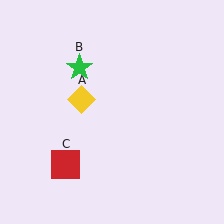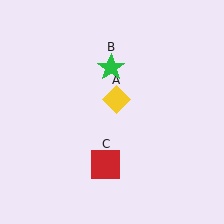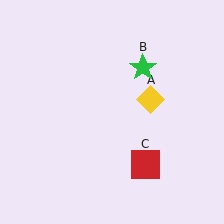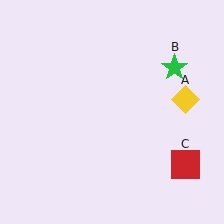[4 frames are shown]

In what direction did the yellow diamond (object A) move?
The yellow diamond (object A) moved right.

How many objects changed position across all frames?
3 objects changed position: yellow diamond (object A), green star (object B), red square (object C).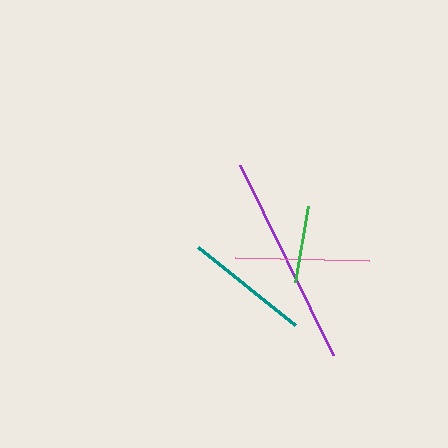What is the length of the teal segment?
The teal segment is approximately 124 pixels long.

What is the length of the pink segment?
The pink segment is approximately 134 pixels long.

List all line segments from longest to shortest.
From longest to shortest: purple, pink, teal, green.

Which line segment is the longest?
The purple line is the longest at approximately 211 pixels.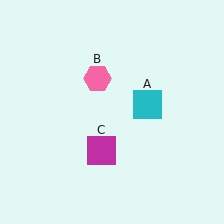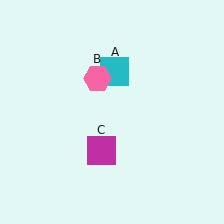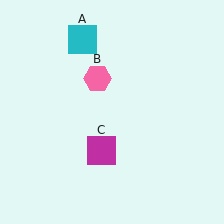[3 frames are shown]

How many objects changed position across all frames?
1 object changed position: cyan square (object A).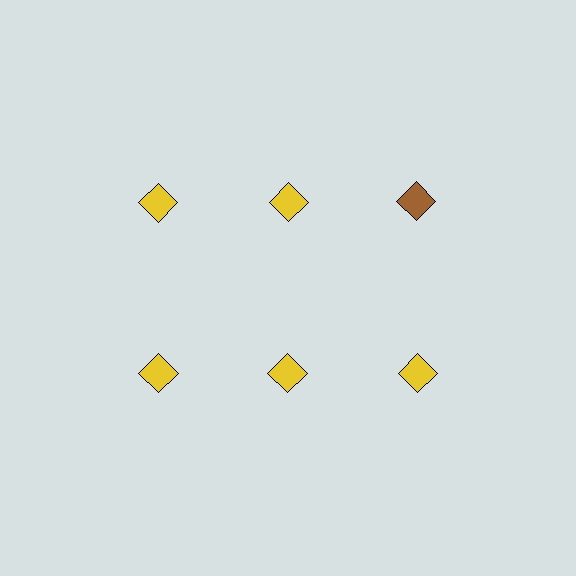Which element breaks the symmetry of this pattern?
The brown diamond in the top row, center column breaks the symmetry. All other shapes are yellow diamonds.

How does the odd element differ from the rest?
It has a different color: brown instead of yellow.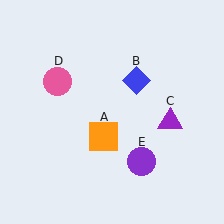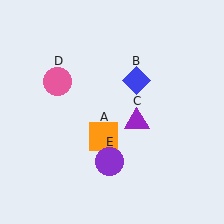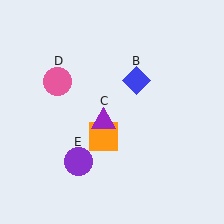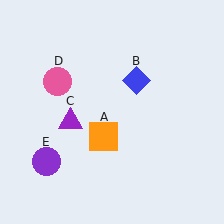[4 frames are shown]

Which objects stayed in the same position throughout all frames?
Orange square (object A) and blue diamond (object B) and pink circle (object D) remained stationary.